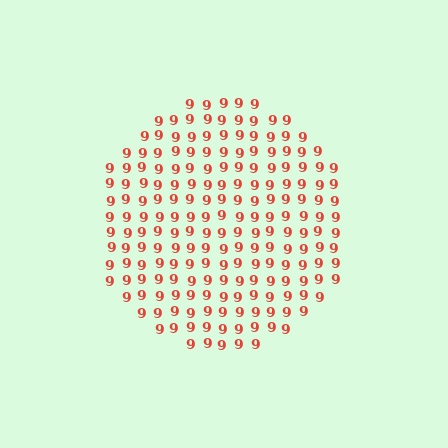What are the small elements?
The small elements are digit 9's.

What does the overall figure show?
The overall figure shows a circle.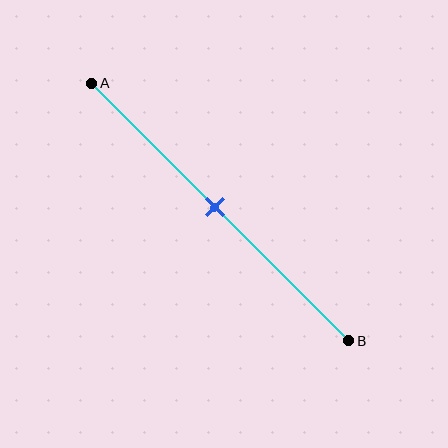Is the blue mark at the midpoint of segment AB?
Yes, the mark is approximately at the midpoint.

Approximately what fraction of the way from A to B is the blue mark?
The blue mark is approximately 50% of the way from A to B.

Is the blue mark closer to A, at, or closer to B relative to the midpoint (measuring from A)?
The blue mark is approximately at the midpoint of segment AB.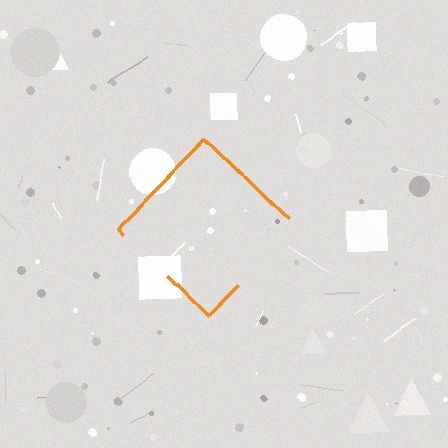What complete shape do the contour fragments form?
The contour fragments form a diamond.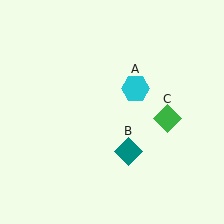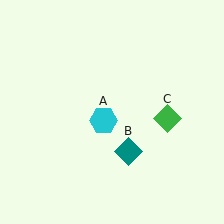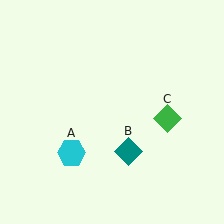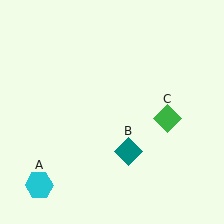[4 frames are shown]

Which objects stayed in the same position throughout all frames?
Teal diamond (object B) and green diamond (object C) remained stationary.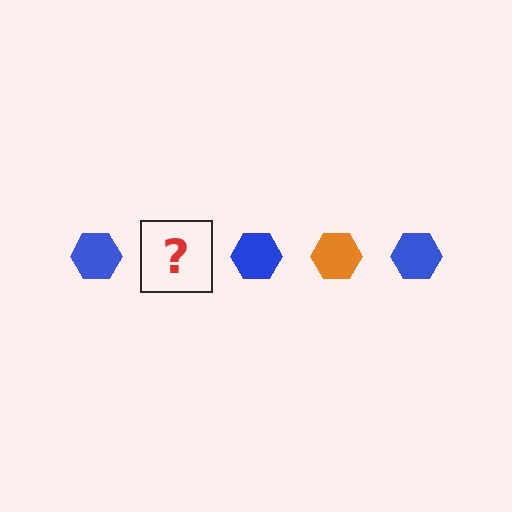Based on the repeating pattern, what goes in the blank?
The blank should be an orange hexagon.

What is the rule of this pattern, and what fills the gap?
The rule is that the pattern cycles through blue, orange hexagons. The gap should be filled with an orange hexagon.